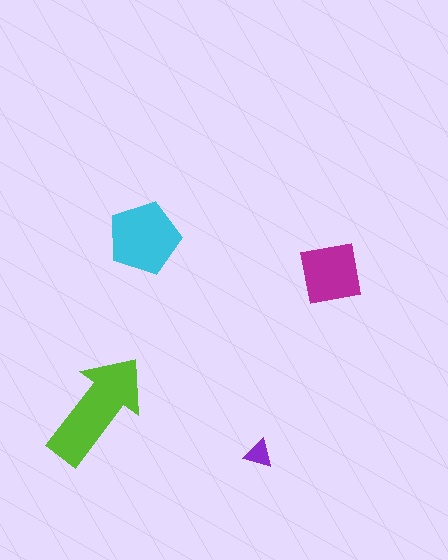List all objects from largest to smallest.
The lime arrow, the cyan pentagon, the magenta square, the purple triangle.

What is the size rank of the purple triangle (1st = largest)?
4th.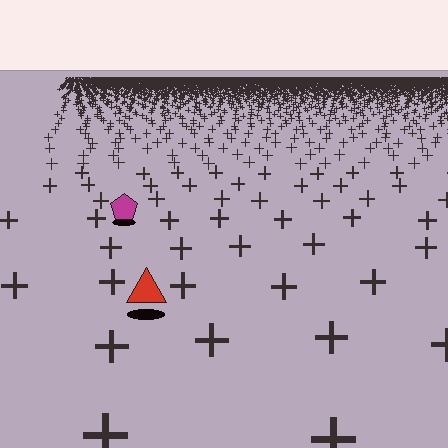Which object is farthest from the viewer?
The magenta pentagon is farthest from the viewer. It appears smaller and the ground texture around it is denser.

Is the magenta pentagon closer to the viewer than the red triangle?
No. The red triangle is closer — you can tell from the texture gradient: the ground texture is coarser near it.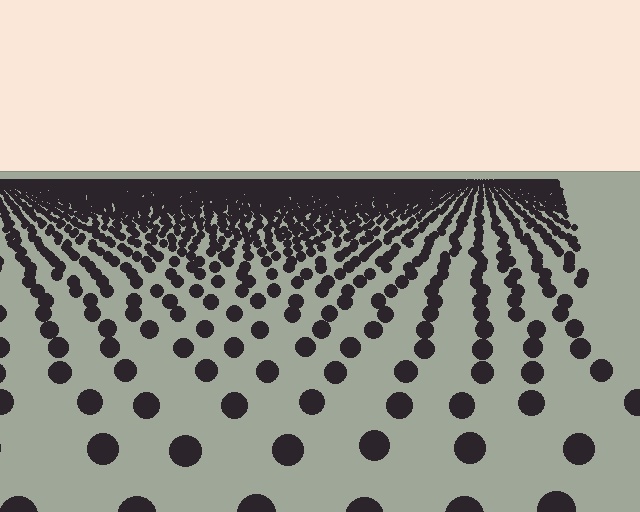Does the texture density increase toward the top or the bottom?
Density increases toward the top.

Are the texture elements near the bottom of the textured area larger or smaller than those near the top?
Larger. Near the bottom, elements are closer to the viewer and appear at a bigger on-screen size.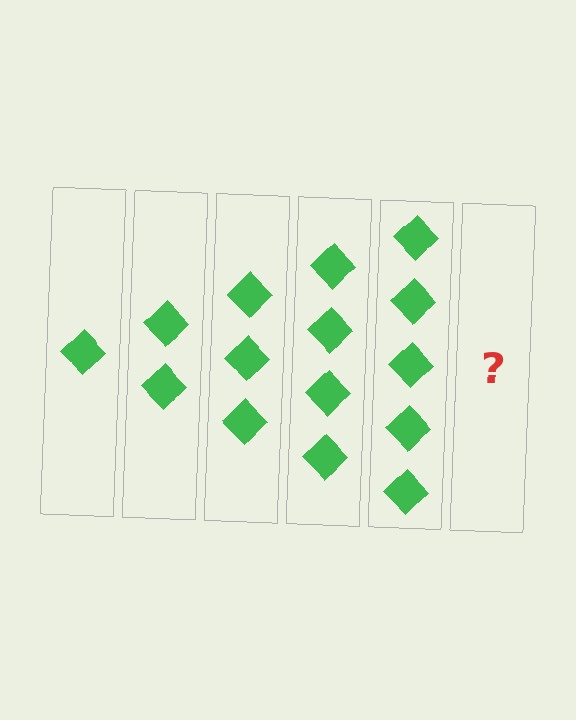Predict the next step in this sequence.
The next step is 6 diamonds.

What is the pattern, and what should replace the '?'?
The pattern is that each step adds one more diamond. The '?' should be 6 diamonds.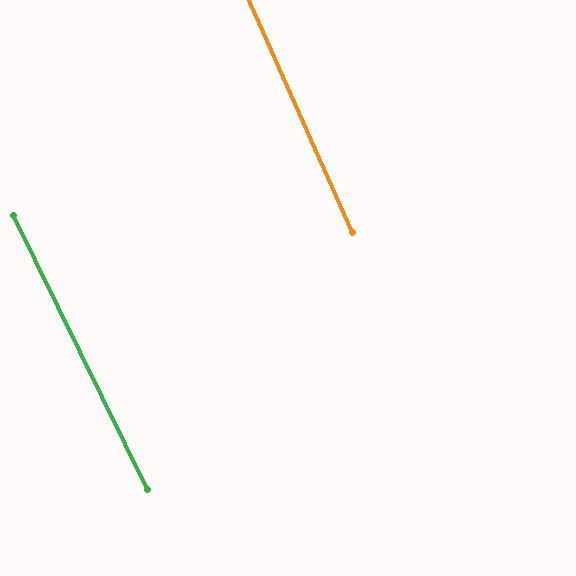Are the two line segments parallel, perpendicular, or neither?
Parallel — their directions differ by only 2.0°.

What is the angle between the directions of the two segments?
Approximately 2 degrees.